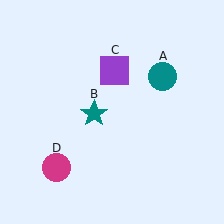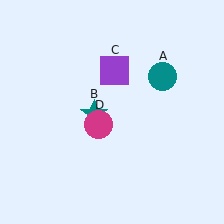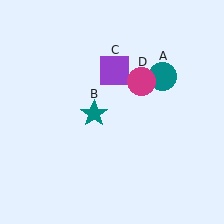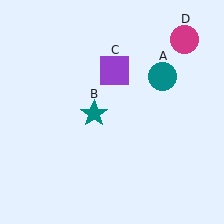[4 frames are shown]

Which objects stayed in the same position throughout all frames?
Teal circle (object A) and teal star (object B) and purple square (object C) remained stationary.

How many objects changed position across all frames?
1 object changed position: magenta circle (object D).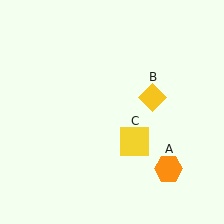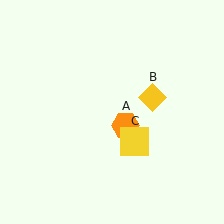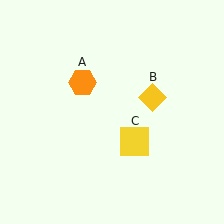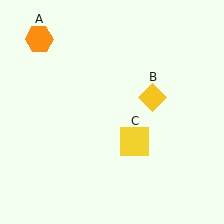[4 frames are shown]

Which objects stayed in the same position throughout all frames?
Yellow diamond (object B) and yellow square (object C) remained stationary.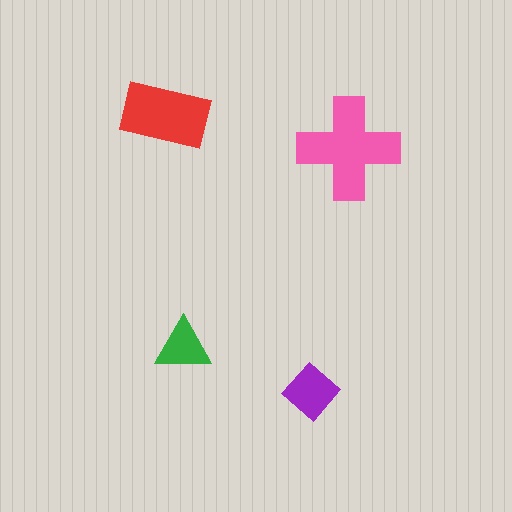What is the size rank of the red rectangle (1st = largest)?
2nd.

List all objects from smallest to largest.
The green triangle, the purple diamond, the red rectangle, the pink cross.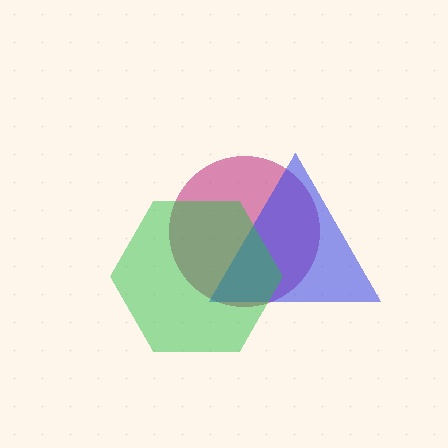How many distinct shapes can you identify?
There are 3 distinct shapes: a magenta circle, a blue triangle, a green hexagon.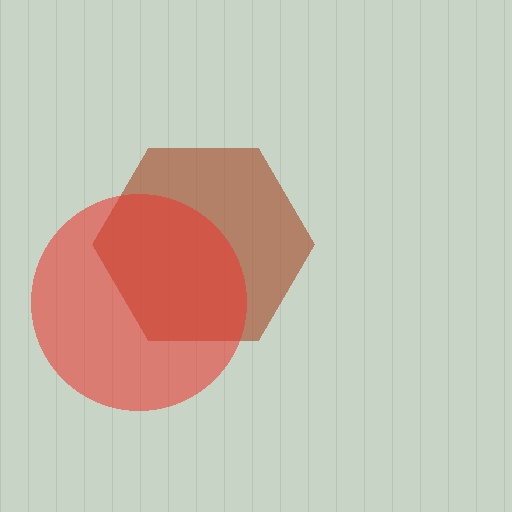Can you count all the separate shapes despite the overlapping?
Yes, there are 2 separate shapes.